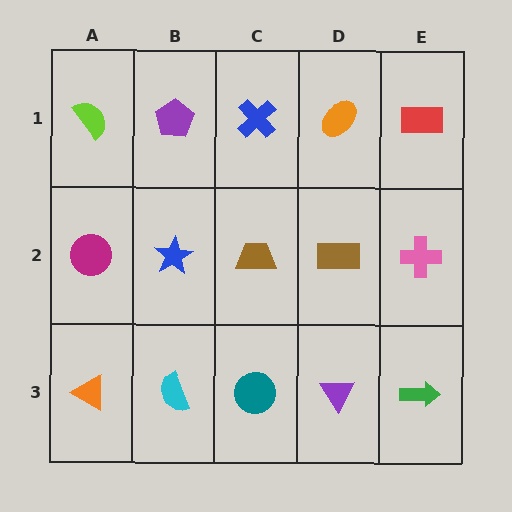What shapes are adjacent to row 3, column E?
A pink cross (row 2, column E), a purple triangle (row 3, column D).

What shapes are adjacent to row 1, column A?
A magenta circle (row 2, column A), a purple pentagon (row 1, column B).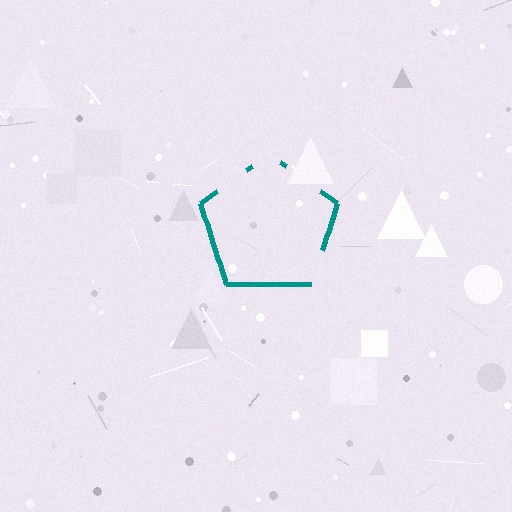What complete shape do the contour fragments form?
The contour fragments form a pentagon.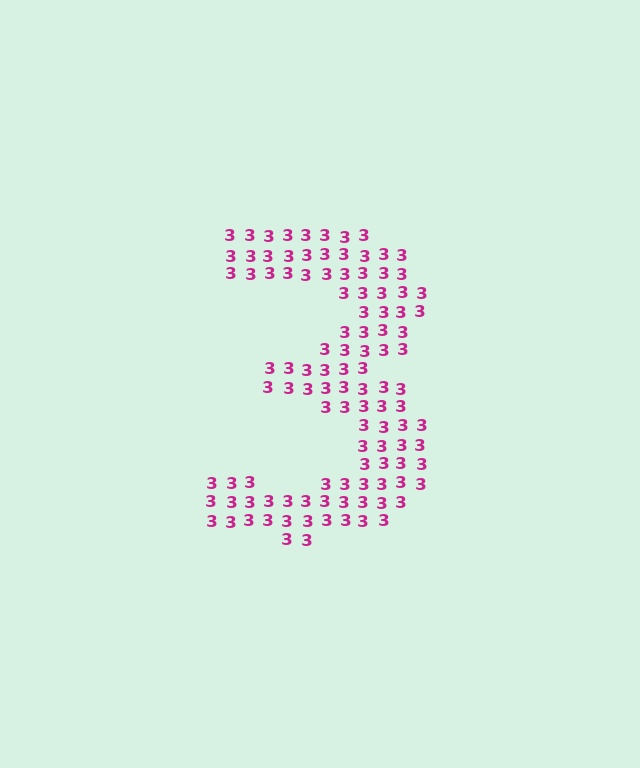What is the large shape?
The large shape is the digit 3.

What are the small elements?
The small elements are digit 3's.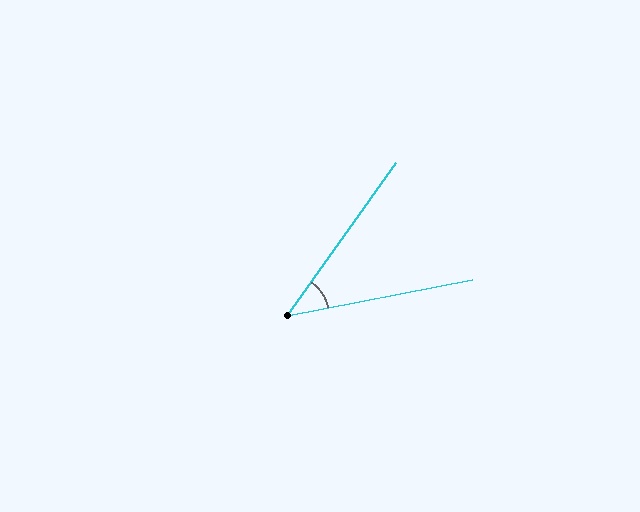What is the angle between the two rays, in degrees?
Approximately 43 degrees.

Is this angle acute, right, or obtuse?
It is acute.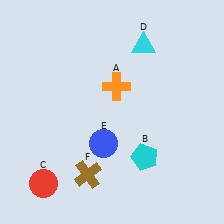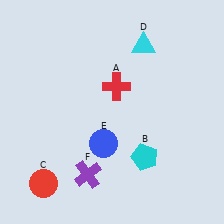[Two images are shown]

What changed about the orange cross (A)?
In Image 1, A is orange. In Image 2, it changed to red.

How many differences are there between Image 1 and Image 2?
There are 2 differences between the two images.